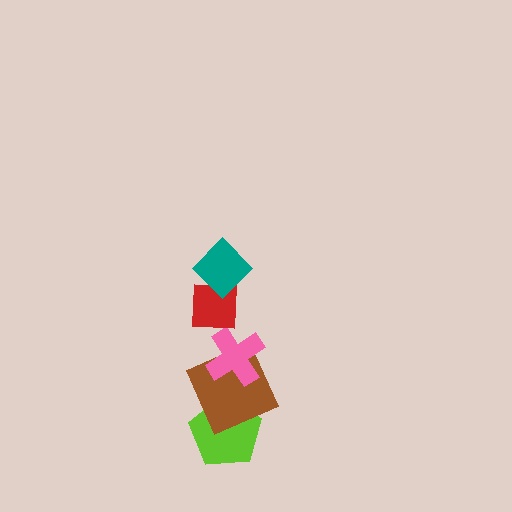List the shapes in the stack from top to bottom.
From top to bottom: the teal diamond, the red square, the pink cross, the brown square, the lime pentagon.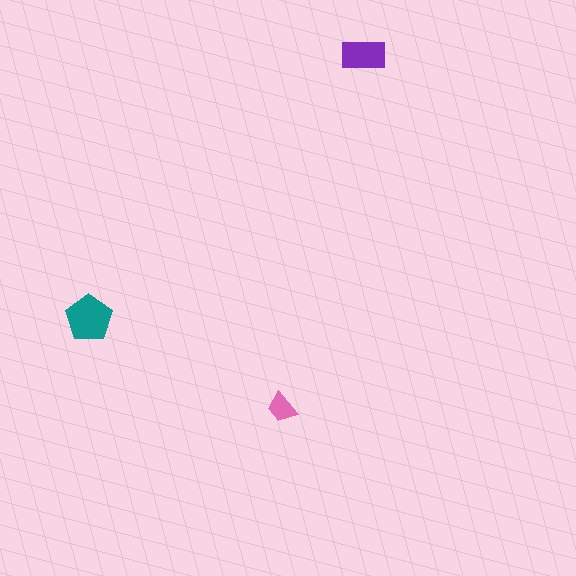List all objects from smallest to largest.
The pink trapezoid, the purple rectangle, the teal pentagon.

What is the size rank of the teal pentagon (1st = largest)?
1st.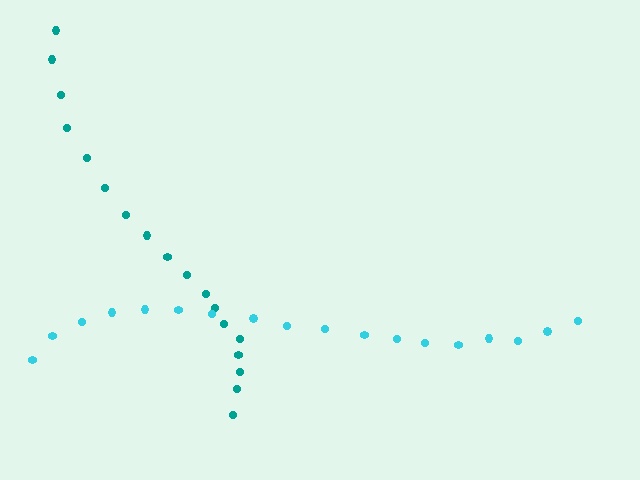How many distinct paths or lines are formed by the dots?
There are 2 distinct paths.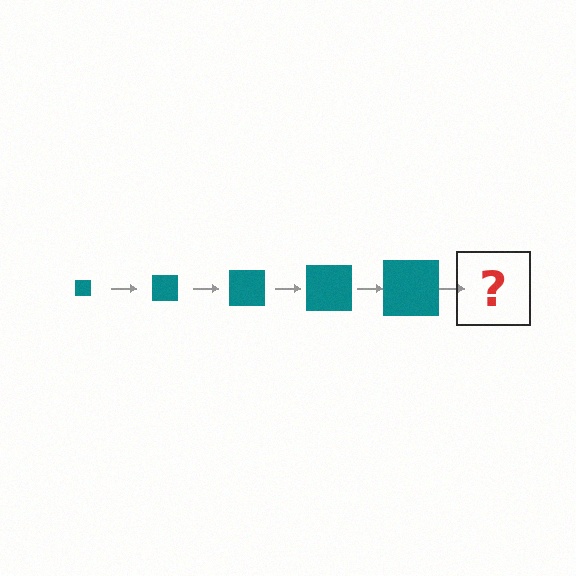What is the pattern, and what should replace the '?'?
The pattern is that the square gets progressively larger each step. The '?' should be a teal square, larger than the previous one.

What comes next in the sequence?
The next element should be a teal square, larger than the previous one.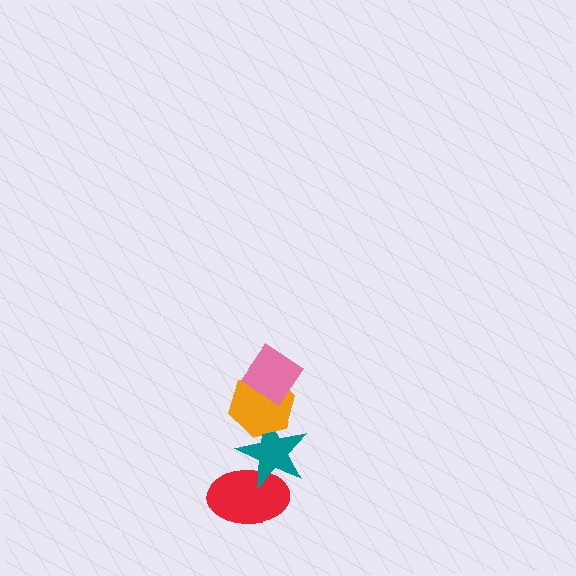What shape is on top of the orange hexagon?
The pink diamond is on top of the orange hexagon.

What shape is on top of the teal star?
The orange hexagon is on top of the teal star.